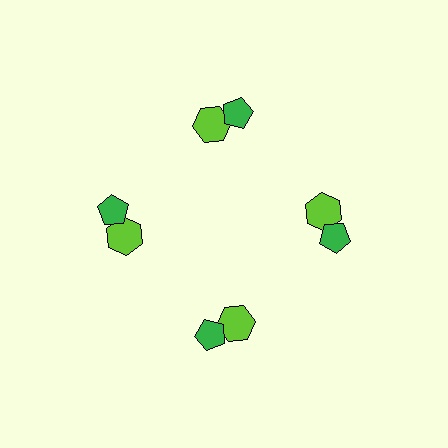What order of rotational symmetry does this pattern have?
This pattern has 4-fold rotational symmetry.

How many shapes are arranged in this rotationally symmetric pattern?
There are 8 shapes, arranged in 4 groups of 2.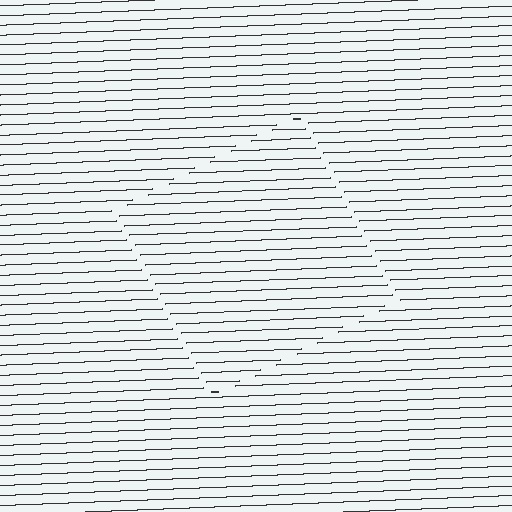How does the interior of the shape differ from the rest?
The interior of the shape contains the same grating, shifted by half a period — the contour is defined by the phase discontinuity where line-ends from the inner and outer gratings abut.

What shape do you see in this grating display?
An illusory square. The interior of the shape contains the same grating, shifted by half a period — the contour is defined by the phase discontinuity where line-ends from the inner and outer gratings abut.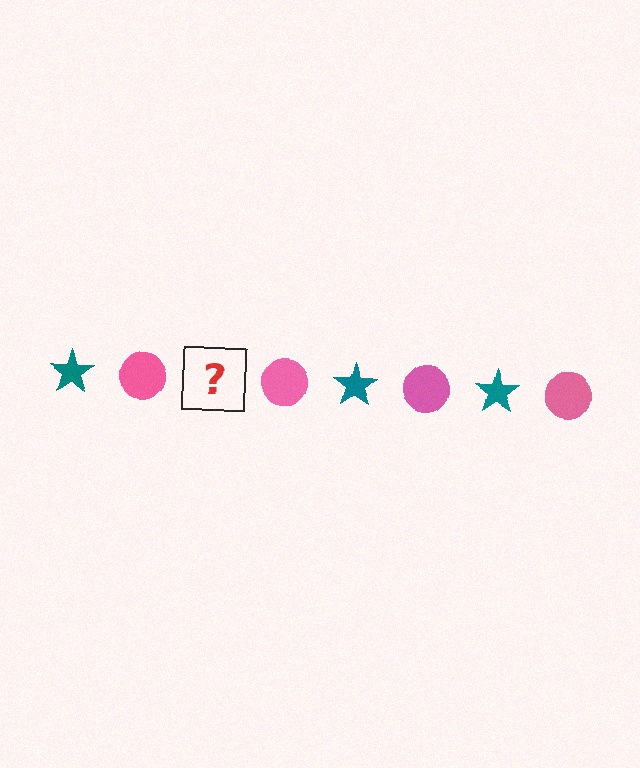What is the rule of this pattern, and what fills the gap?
The rule is that the pattern alternates between teal star and pink circle. The gap should be filled with a teal star.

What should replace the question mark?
The question mark should be replaced with a teal star.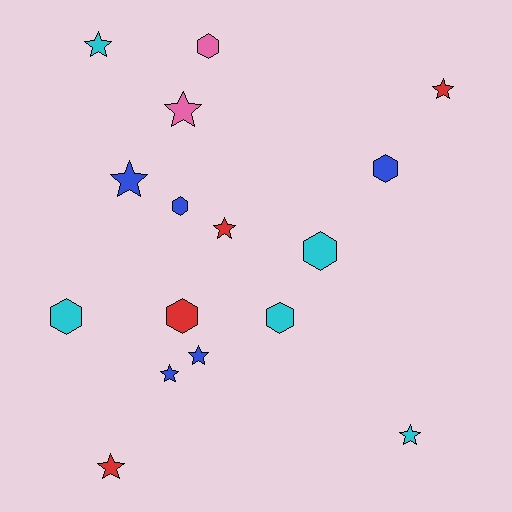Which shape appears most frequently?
Star, with 9 objects.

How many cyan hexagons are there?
There are 3 cyan hexagons.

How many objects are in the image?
There are 16 objects.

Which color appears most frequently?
Cyan, with 5 objects.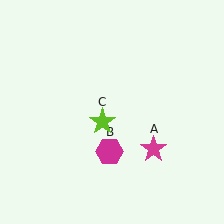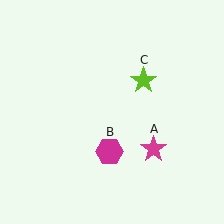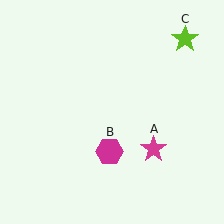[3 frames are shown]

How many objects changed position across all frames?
1 object changed position: lime star (object C).